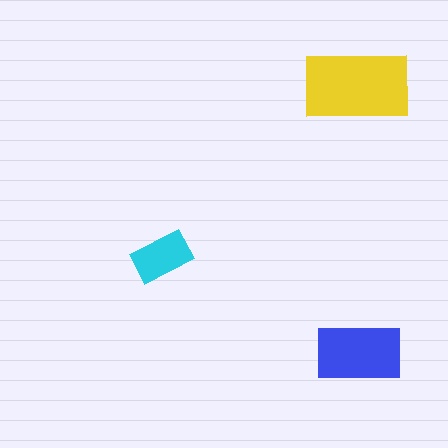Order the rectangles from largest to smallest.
the yellow one, the blue one, the cyan one.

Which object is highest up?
The yellow rectangle is topmost.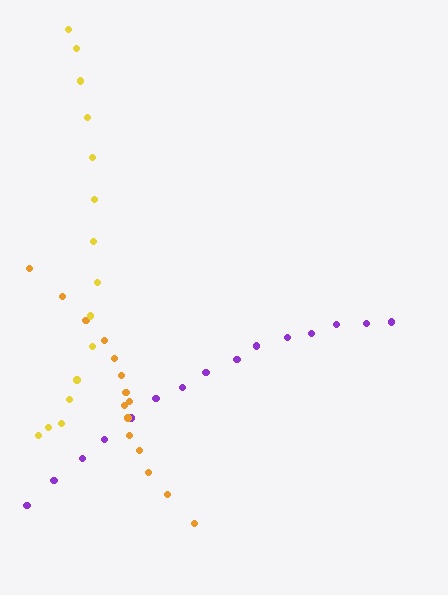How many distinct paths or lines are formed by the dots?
There are 3 distinct paths.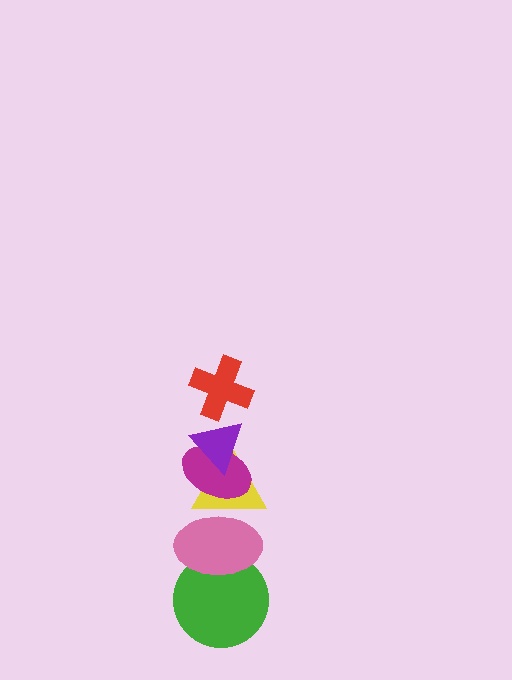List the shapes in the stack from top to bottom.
From top to bottom: the red cross, the purple triangle, the magenta ellipse, the yellow triangle, the pink ellipse, the green circle.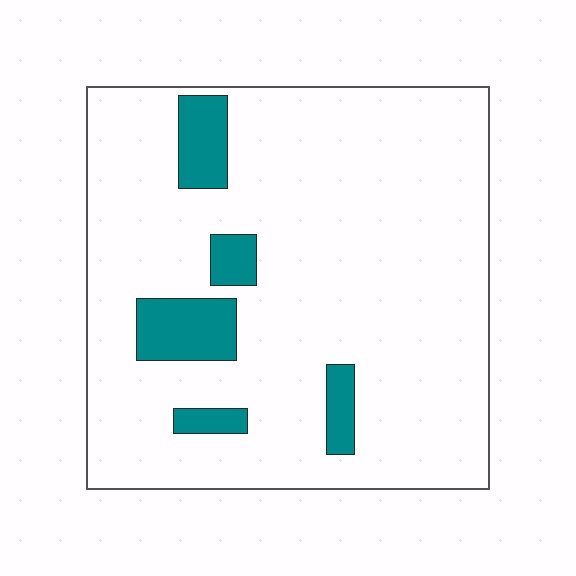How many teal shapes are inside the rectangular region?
5.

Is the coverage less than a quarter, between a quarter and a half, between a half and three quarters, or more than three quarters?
Less than a quarter.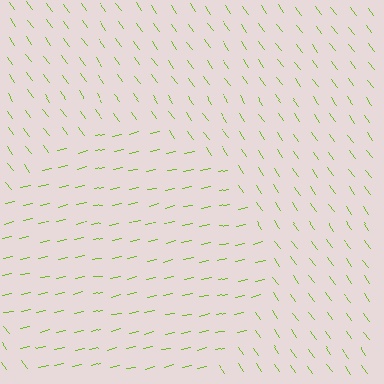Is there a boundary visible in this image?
Yes, there is a texture boundary formed by a change in line orientation.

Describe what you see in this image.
The image is filled with small lime line segments. A circle region in the image has lines oriented differently from the surrounding lines, creating a visible texture boundary.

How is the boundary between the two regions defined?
The boundary is defined purely by a change in line orientation (approximately 67 degrees difference). All lines are the same color and thickness.